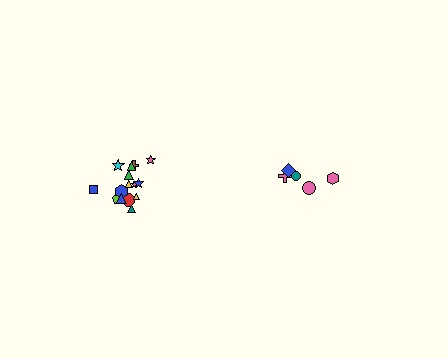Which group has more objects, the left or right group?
The left group.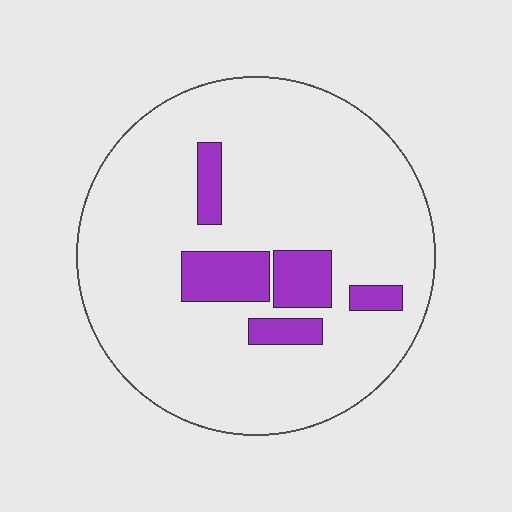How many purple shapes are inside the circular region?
5.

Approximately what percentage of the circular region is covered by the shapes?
Approximately 15%.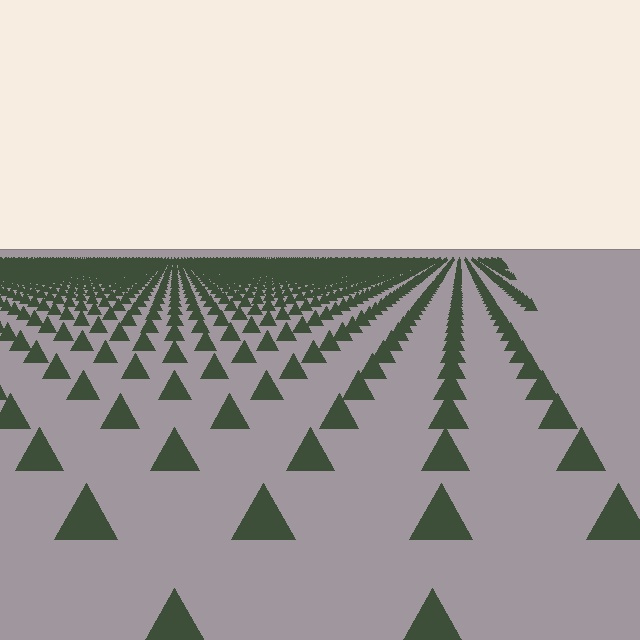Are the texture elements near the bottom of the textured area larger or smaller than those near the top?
Larger. Near the bottom, elements are closer to the viewer and appear at a bigger on-screen size.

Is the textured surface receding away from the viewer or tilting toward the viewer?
The surface is receding away from the viewer. Texture elements get smaller and denser toward the top.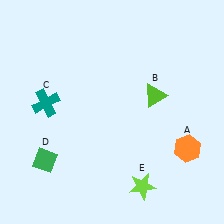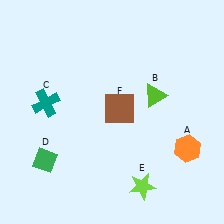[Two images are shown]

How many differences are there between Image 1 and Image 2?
There is 1 difference between the two images.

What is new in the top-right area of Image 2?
A brown square (F) was added in the top-right area of Image 2.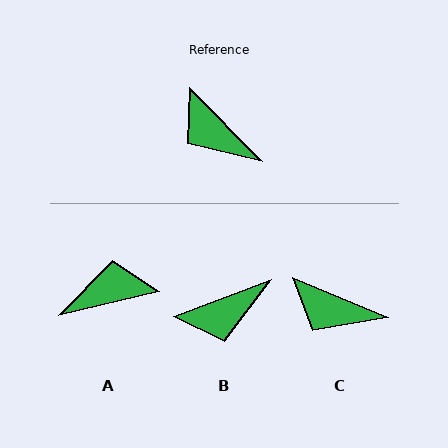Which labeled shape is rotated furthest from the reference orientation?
A, about 121 degrees away.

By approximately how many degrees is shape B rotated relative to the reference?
Approximately 66 degrees counter-clockwise.